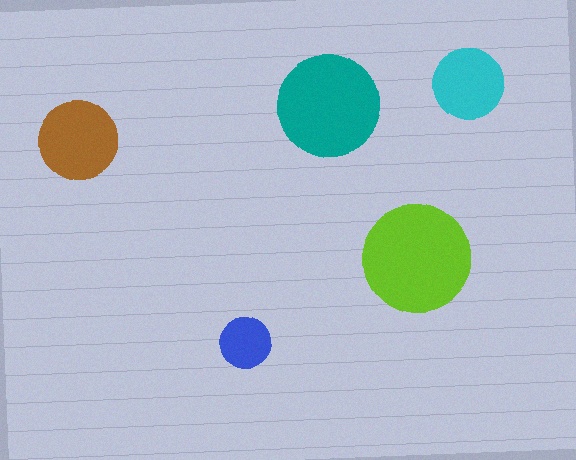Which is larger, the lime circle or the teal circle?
The lime one.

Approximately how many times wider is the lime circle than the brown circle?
About 1.5 times wider.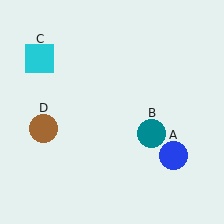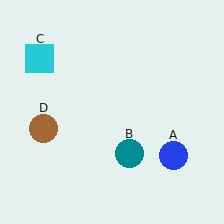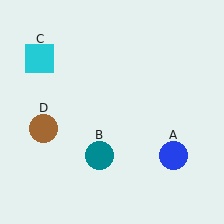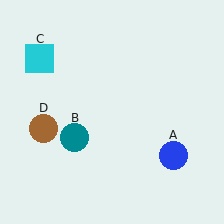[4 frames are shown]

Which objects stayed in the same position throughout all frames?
Blue circle (object A) and cyan square (object C) and brown circle (object D) remained stationary.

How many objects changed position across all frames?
1 object changed position: teal circle (object B).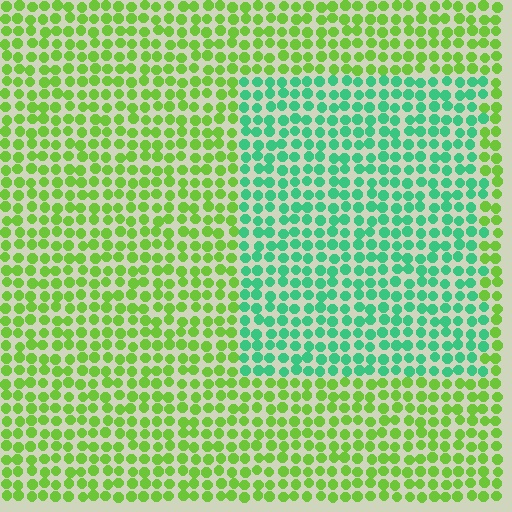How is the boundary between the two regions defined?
The boundary is defined purely by a slight shift in hue (about 53 degrees). Spacing, size, and orientation are identical on both sides.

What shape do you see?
I see a rectangle.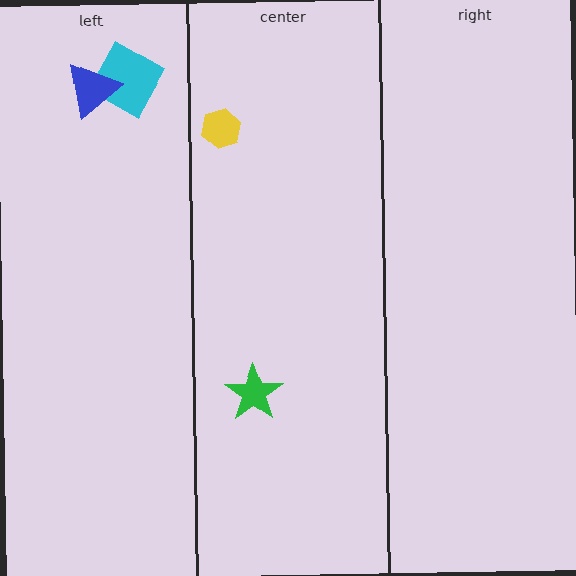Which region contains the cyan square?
The left region.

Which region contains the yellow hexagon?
The center region.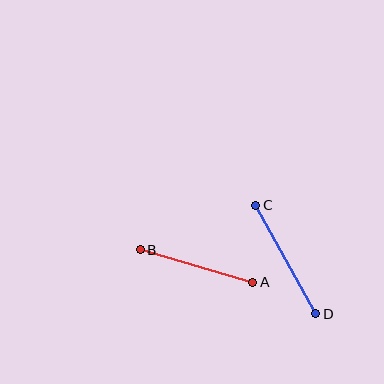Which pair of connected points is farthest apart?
Points C and D are farthest apart.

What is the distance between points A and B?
The distance is approximately 117 pixels.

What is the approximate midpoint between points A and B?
The midpoint is at approximately (197, 266) pixels.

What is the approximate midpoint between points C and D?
The midpoint is at approximately (286, 260) pixels.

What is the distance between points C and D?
The distance is approximately 123 pixels.